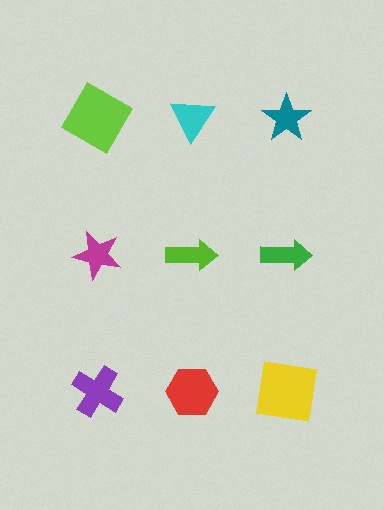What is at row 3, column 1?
A purple cross.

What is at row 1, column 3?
A teal star.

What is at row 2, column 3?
A green arrow.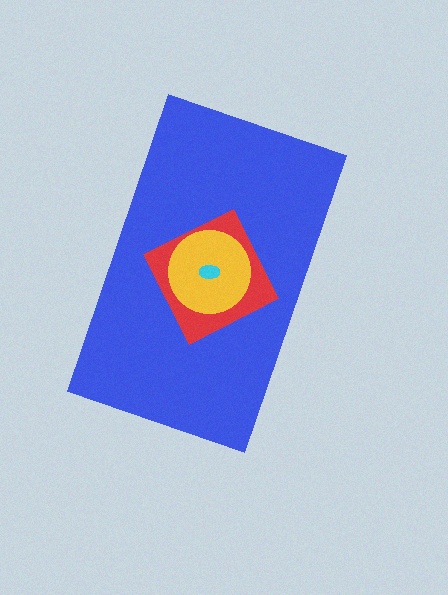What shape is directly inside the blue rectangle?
The red diamond.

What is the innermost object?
The cyan ellipse.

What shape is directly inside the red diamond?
The yellow circle.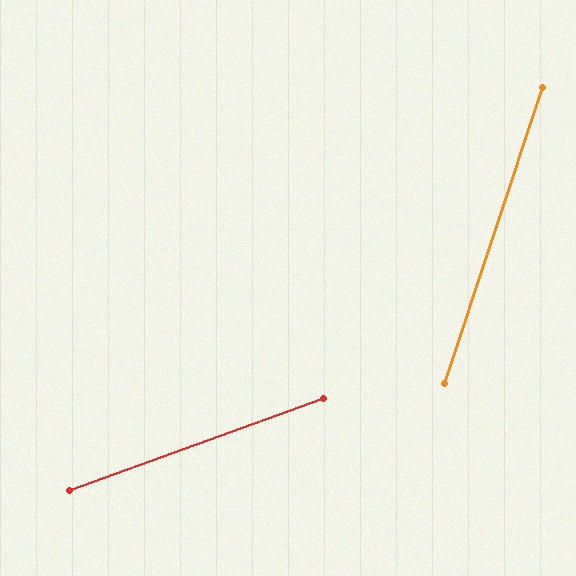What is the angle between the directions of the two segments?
Approximately 52 degrees.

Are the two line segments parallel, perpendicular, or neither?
Neither parallel nor perpendicular — they differ by about 52°.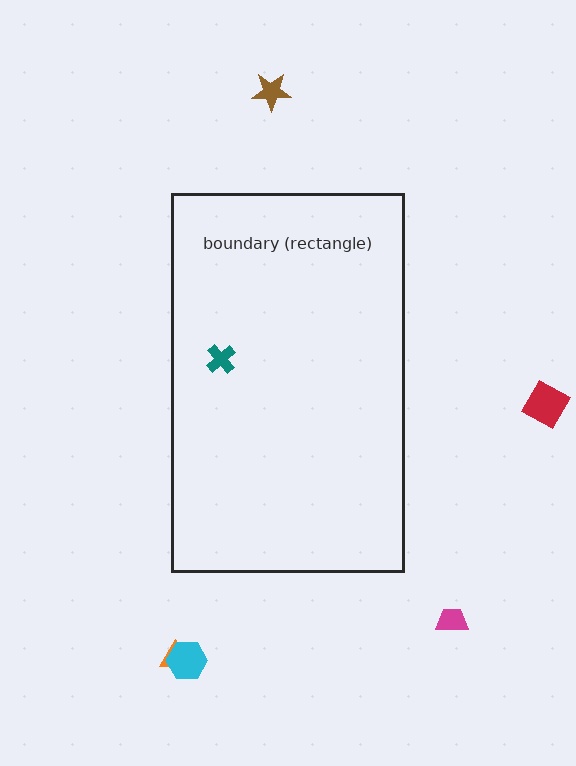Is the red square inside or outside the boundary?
Outside.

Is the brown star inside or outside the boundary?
Outside.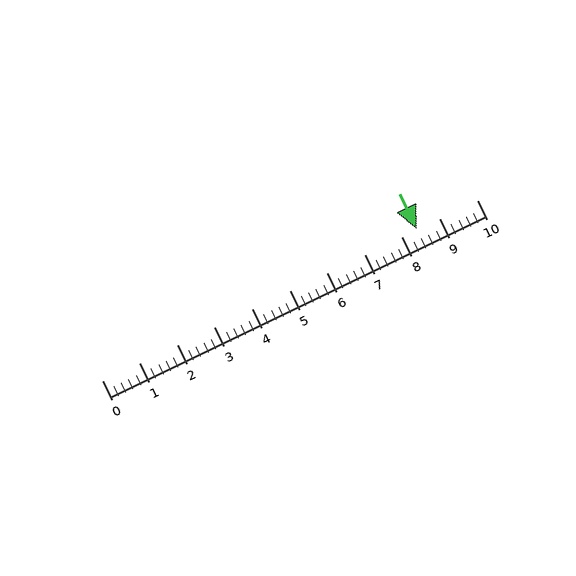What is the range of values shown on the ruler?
The ruler shows values from 0 to 10.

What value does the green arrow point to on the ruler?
The green arrow points to approximately 8.4.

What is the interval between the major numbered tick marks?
The major tick marks are spaced 1 units apart.